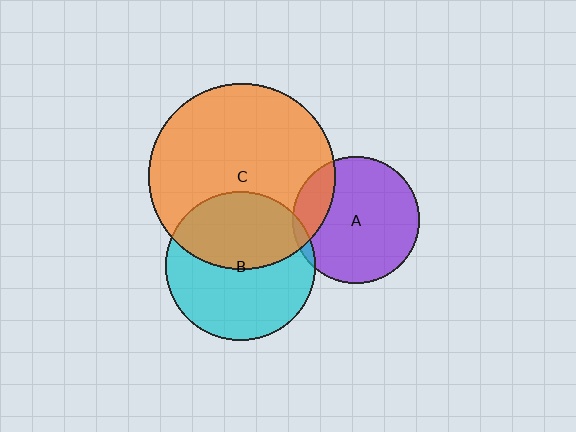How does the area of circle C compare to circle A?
Approximately 2.2 times.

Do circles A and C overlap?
Yes.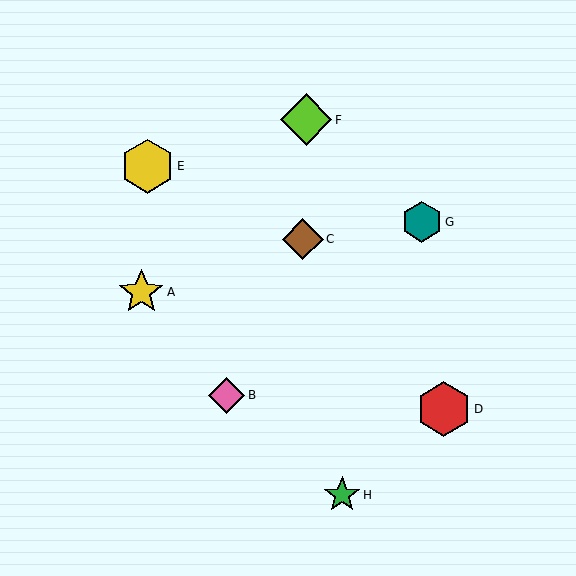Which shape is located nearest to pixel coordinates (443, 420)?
The red hexagon (labeled D) at (444, 409) is nearest to that location.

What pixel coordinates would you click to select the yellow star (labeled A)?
Click at (141, 292) to select the yellow star A.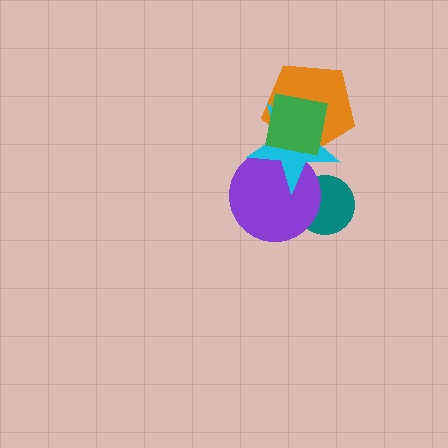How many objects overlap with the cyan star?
4 objects overlap with the cyan star.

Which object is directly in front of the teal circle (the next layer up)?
The purple circle is directly in front of the teal circle.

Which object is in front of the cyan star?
The green square is in front of the cyan star.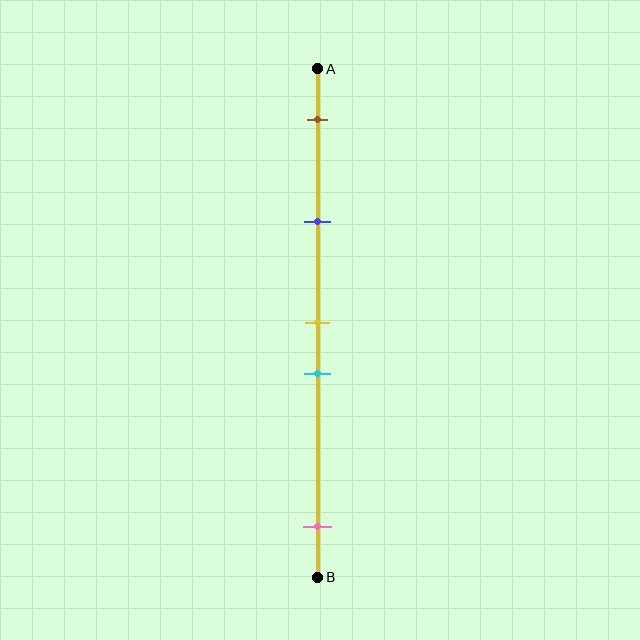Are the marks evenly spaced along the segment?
No, the marks are not evenly spaced.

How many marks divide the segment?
There are 5 marks dividing the segment.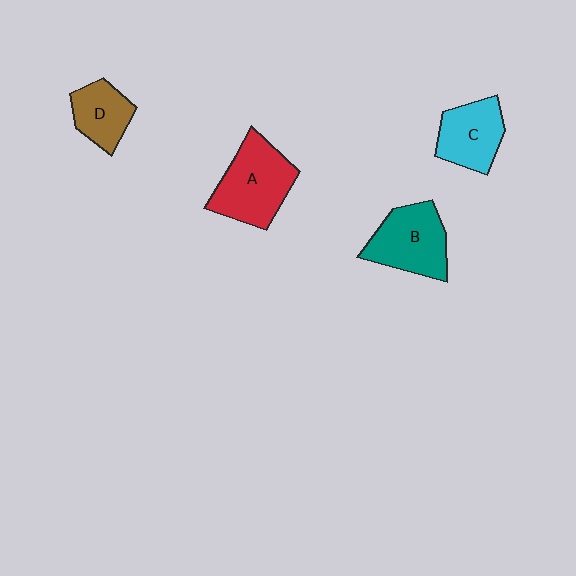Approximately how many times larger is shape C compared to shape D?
Approximately 1.2 times.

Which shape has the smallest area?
Shape D (brown).